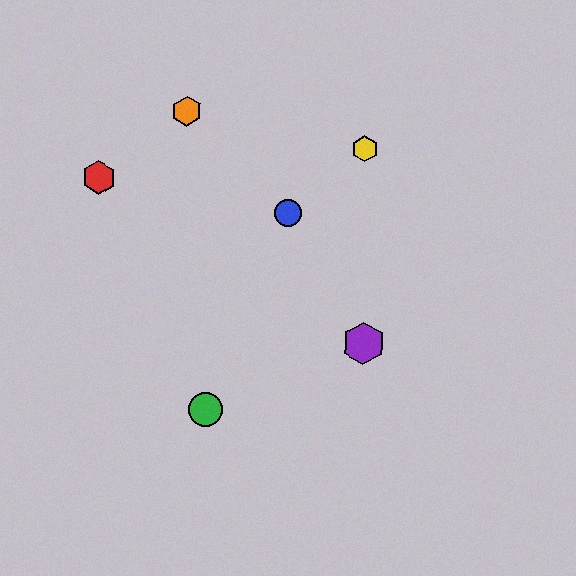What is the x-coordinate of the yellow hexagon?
The yellow hexagon is at x≈365.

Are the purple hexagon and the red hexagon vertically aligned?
No, the purple hexagon is at x≈363 and the red hexagon is at x≈99.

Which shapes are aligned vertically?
The yellow hexagon, the purple hexagon are aligned vertically.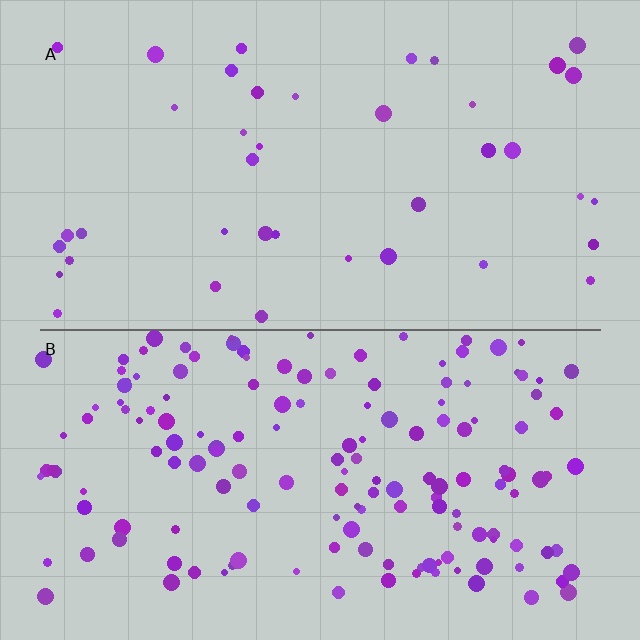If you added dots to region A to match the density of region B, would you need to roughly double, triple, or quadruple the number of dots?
Approximately quadruple.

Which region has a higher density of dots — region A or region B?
B (the bottom).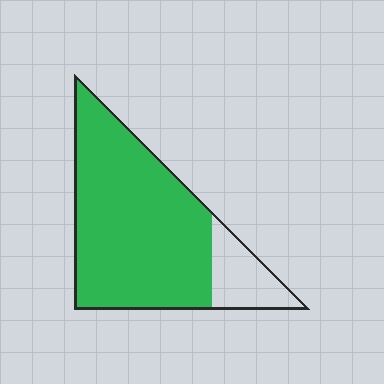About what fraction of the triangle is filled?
About five sixths (5/6).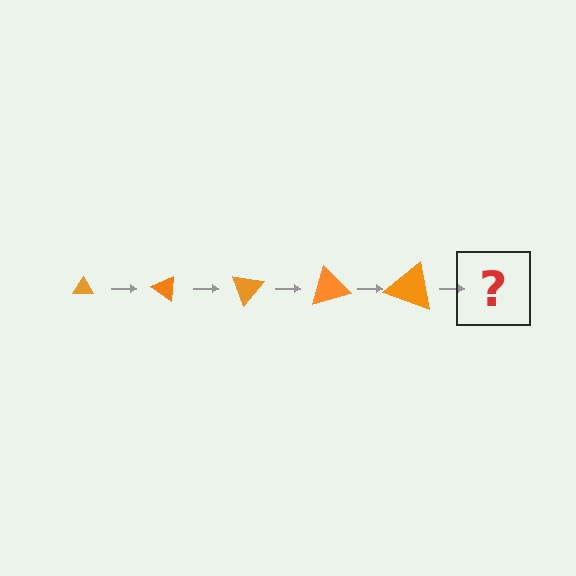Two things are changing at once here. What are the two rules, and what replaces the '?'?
The two rules are that the triangle grows larger each step and it rotates 35 degrees each step. The '?' should be a triangle, larger than the previous one and rotated 175 degrees from the start.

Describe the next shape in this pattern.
It should be a triangle, larger than the previous one and rotated 175 degrees from the start.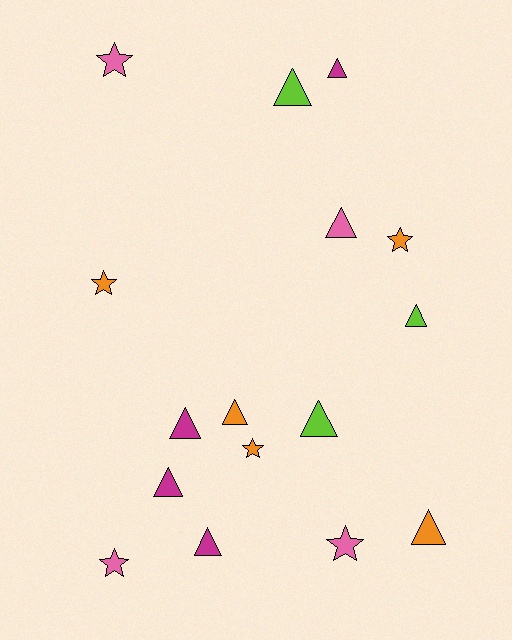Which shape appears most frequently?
Triangle, with 10 objects.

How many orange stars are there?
There are 3 orange stars.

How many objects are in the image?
There are 16 objects.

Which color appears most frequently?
Orange, with 5 objects.